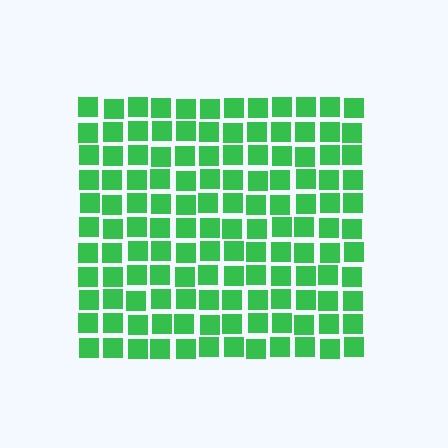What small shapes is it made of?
It is made of small squares.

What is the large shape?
The large shape is a square.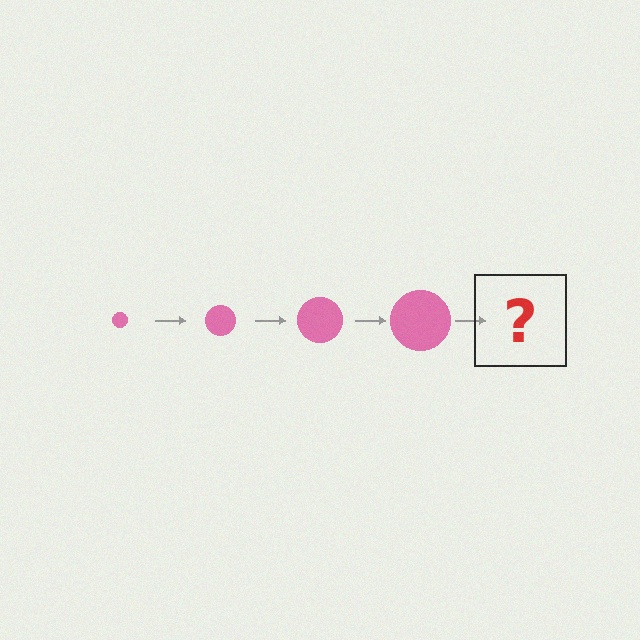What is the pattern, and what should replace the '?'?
The pattern is that the circle gets progressively larger each step. The '?' should be a pink circle, larger than the previous one.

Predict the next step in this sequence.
The next step is a pink circle, larger than the previous one.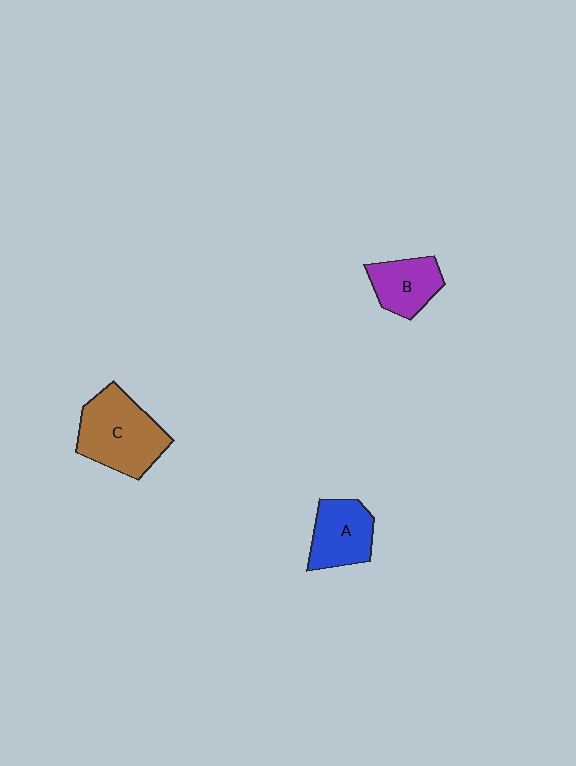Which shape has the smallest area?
Shape B (purple).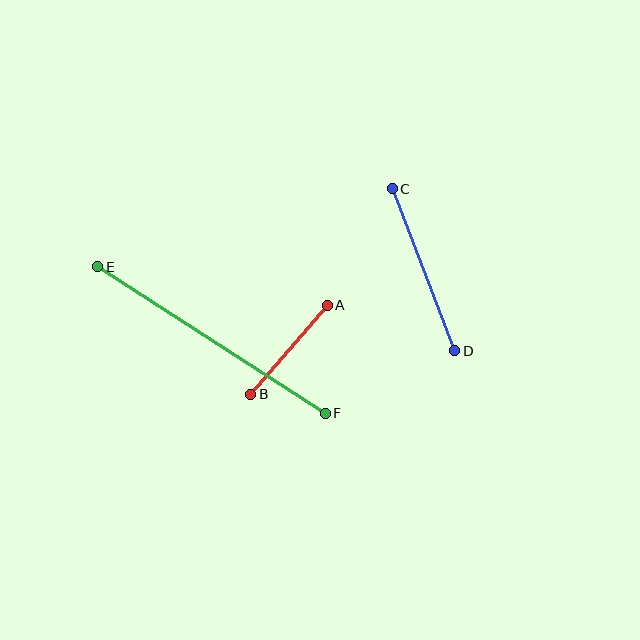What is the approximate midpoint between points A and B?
The midpoint is at approximately (289, 350) pixels.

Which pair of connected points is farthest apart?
Points E and F are farthest apart.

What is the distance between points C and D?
The distance is approximately 173 pixels.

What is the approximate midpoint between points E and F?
The midpoint is at approximately (212, 340) pixels.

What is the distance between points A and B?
The distance is approximately 117 pixels.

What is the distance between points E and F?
The distance is approximately 270 pixels.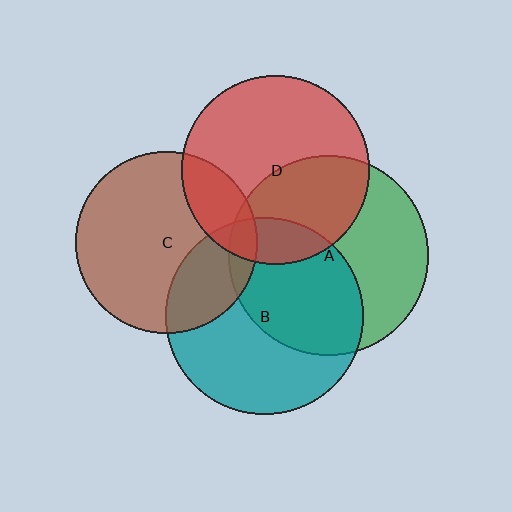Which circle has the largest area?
Circle A (green).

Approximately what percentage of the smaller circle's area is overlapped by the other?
Approximately 45%.